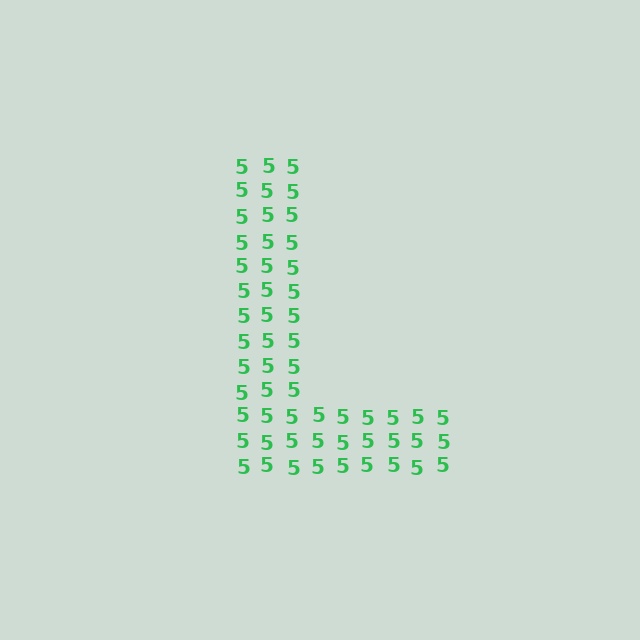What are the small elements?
The small elements are digit 5's.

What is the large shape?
The large shape is the letter L.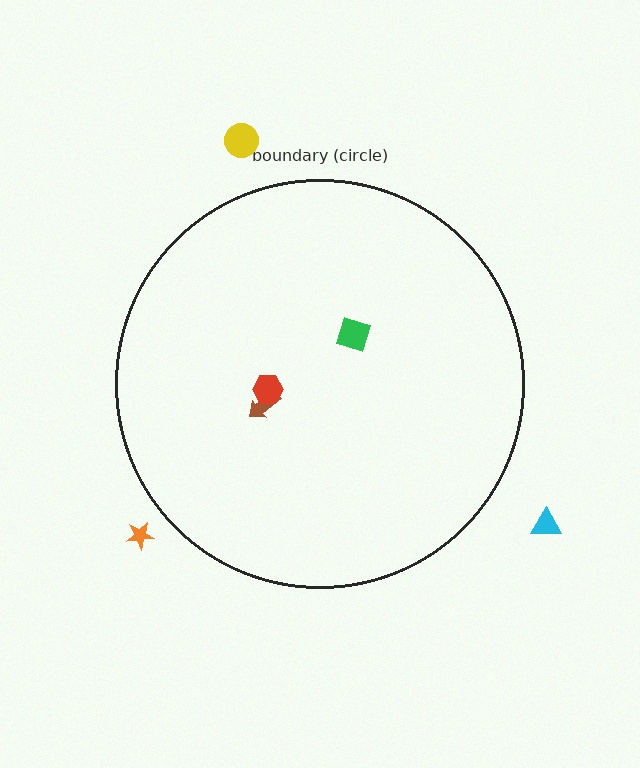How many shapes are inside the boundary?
3 inside, 3 outside.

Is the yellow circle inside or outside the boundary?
Outside.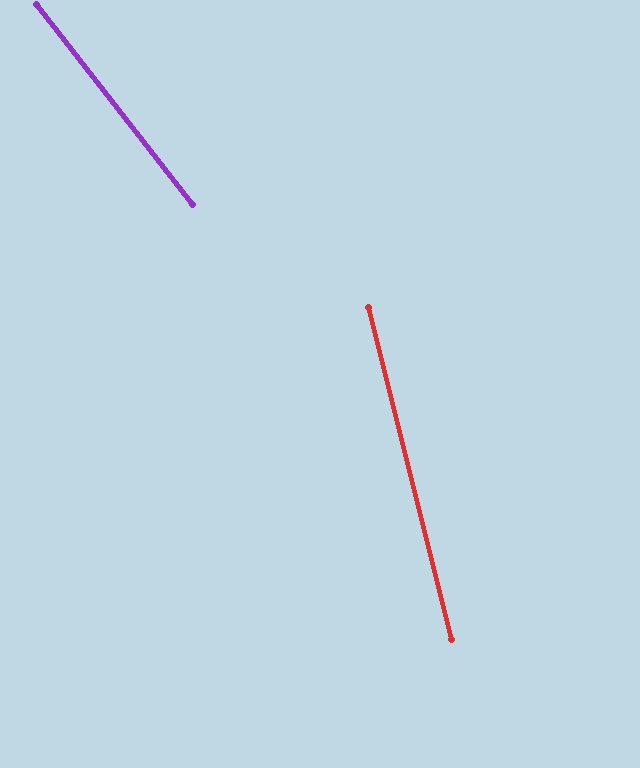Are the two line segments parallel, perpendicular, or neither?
Neither parallel nor perpendicular — they differ by about 24°.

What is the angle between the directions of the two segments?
Approximately 24 degrees.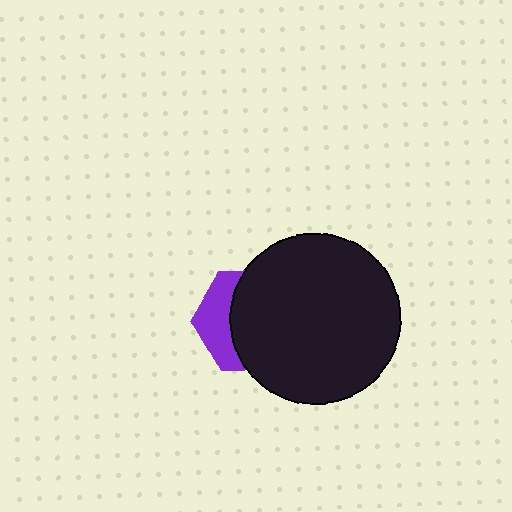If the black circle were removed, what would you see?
You would see the complete purple hexagon.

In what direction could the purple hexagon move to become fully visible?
The purple hexagon could move left. That would shift it out from behind the black circle entirely.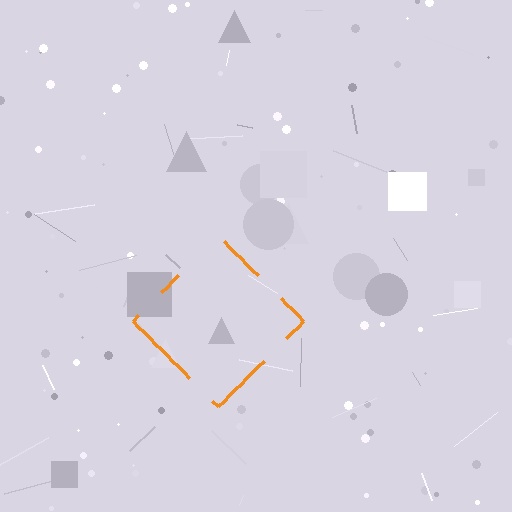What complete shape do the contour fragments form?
The contour fragments form a diamond.